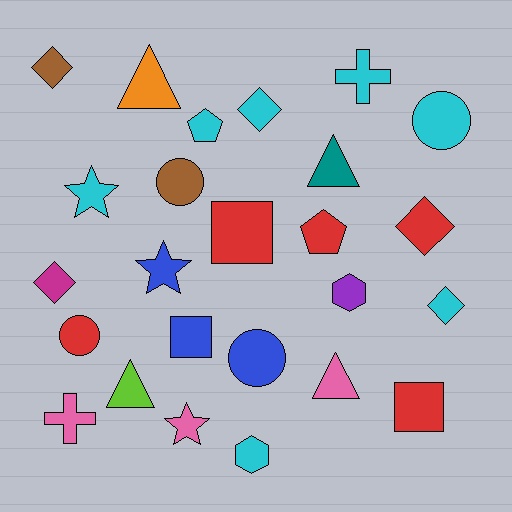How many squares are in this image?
There are 3 squares.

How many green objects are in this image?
There are no green objects.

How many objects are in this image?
There are 25 objects.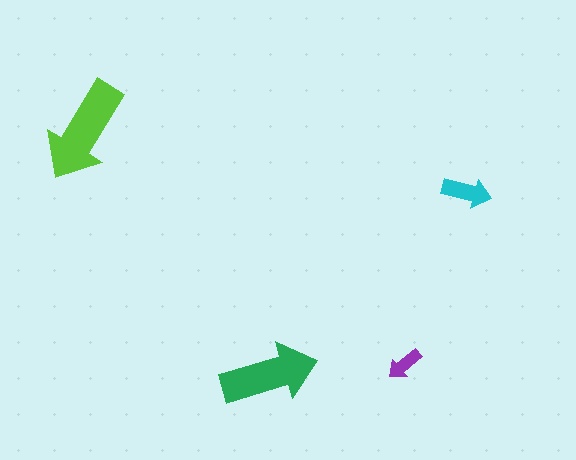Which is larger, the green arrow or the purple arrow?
The green one.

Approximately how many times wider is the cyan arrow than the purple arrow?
About 1.5 times wider.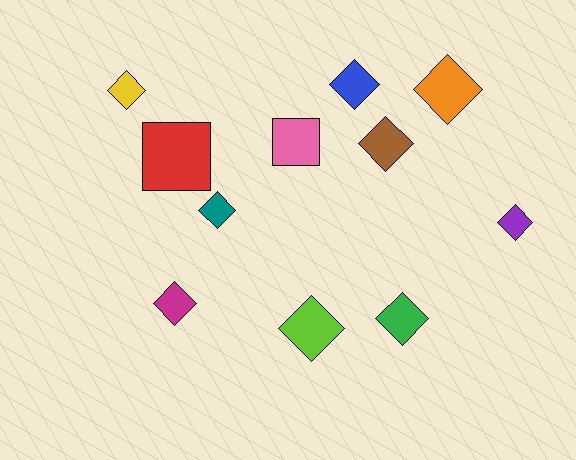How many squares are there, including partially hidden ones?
There are 2 squares.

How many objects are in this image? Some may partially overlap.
There are 11 objects.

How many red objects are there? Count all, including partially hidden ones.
There is 1 red object.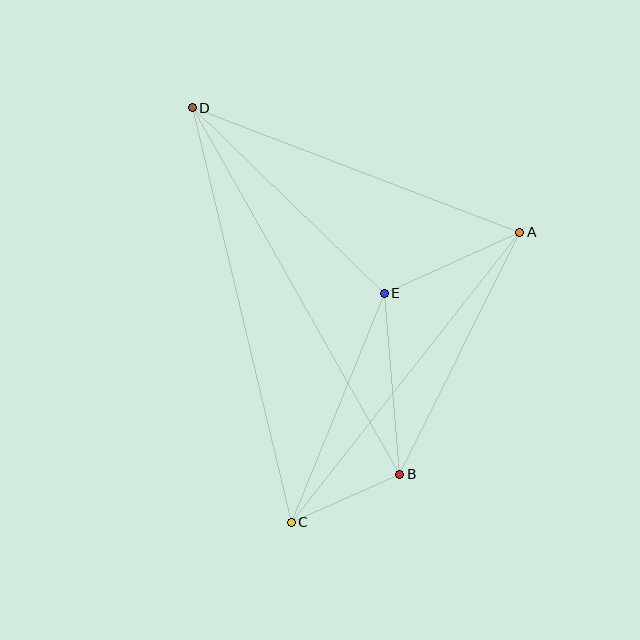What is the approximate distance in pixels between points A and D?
The distance between A and D is approximately 350 pixels.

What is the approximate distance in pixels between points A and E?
The distance between A and E is approximately 149 pixels.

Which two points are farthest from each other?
Points C and D are farthest from each other.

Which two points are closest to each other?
Points B and C are closest to each other.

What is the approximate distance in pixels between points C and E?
The distance between C and E is approximately 247 pixels.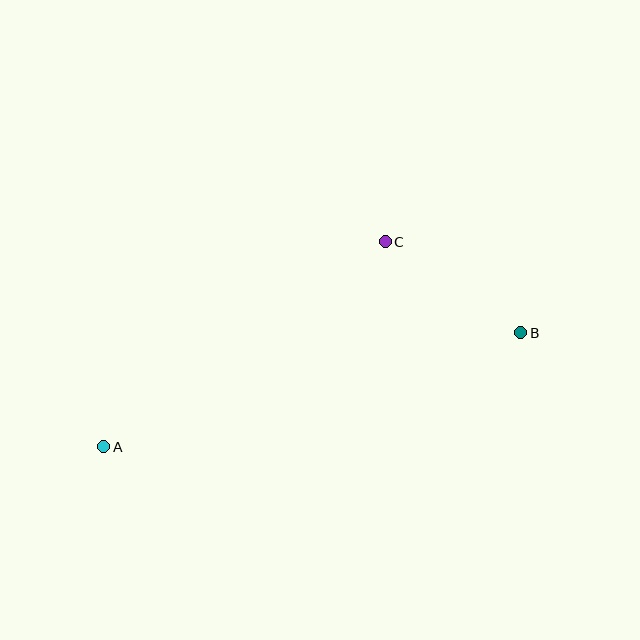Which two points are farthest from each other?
Points A and B are farthest from each other.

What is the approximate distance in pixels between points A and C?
The distance between A and C is approximately 348 pixels.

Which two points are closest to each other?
Points B and C are closest to each other.